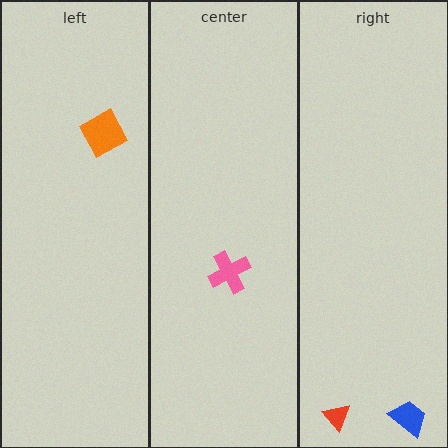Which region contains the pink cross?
The center region.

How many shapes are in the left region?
1.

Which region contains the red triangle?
The right region.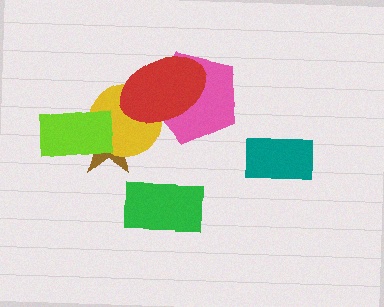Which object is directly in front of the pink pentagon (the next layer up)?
The yellow circle is directly in front of the pink pentagon.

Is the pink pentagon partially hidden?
Yes, it is partially covered by another shape.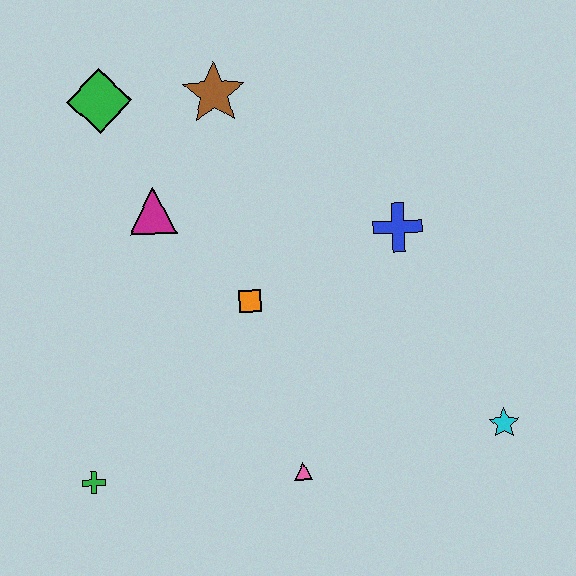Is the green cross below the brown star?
Yes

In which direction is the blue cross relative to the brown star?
The blue cross is to the right of the brown star.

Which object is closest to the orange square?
The magenta triangle is closest to the orange square.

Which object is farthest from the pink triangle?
The green diamond is farthest from the pink triangle.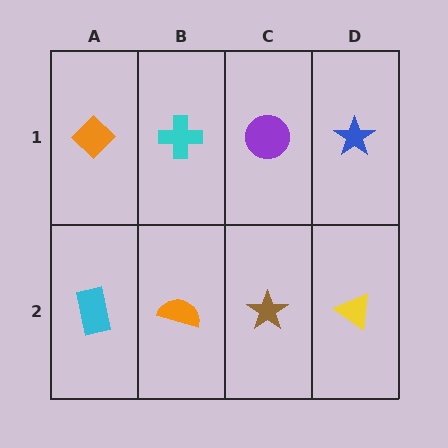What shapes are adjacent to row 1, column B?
An orange semicircle (row 2, column B), an orange diamond (row 1, column A), a purple circle (row 1, column C).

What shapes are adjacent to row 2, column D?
A blue star (row 1, column D), a brown star (row 2, column C).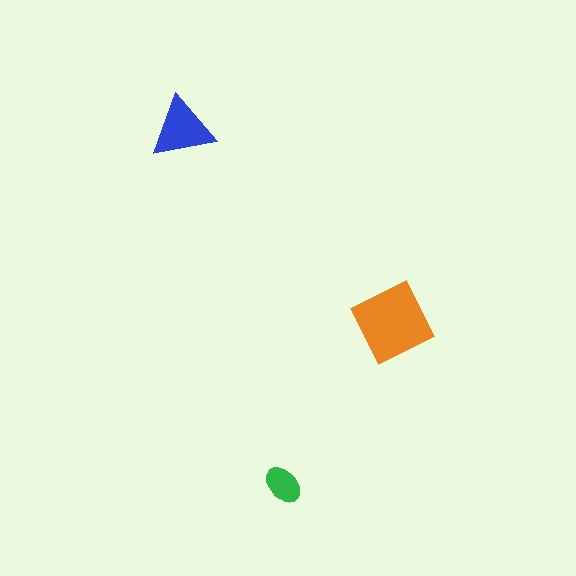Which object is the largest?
The orange square.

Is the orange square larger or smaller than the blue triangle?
Larger.